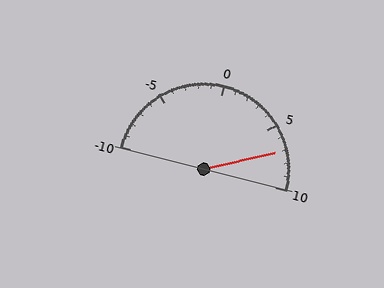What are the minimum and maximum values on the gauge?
The gauge ranges from -10 to 10.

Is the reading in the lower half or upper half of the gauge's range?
The reading is in the upper half of the range (-10 to 10).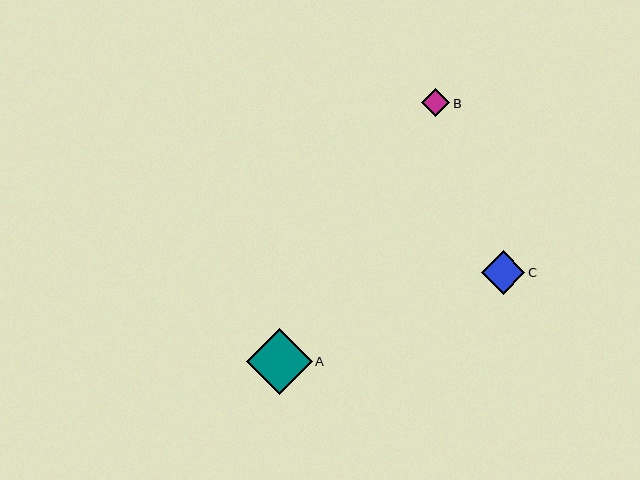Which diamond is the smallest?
Diamond B is the smallest with a size of approximately 28 pixels.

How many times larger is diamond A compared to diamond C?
Diamond A is approximately 1.5 times the size of diamond C.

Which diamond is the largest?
Diamond A is the largest with a size of approximately 66 pixels.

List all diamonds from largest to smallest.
From largest to smallest: A, C, B.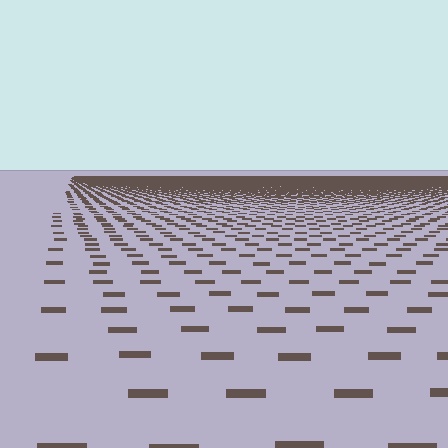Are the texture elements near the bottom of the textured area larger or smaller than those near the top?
Larger. Near the bottom, elements are closer to the viewer and appear at a bigger on-screen size.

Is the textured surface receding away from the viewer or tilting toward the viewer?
The surface is receding away from the viewer. Texture elements get smaller and denser toward the top.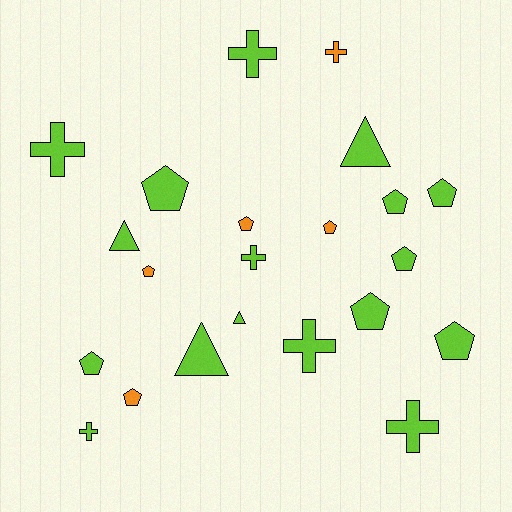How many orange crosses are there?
There is 1 orange cross.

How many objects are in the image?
There are 22 objects.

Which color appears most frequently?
Lime, with 17 objects.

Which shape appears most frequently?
Pentagon, with 11 objects.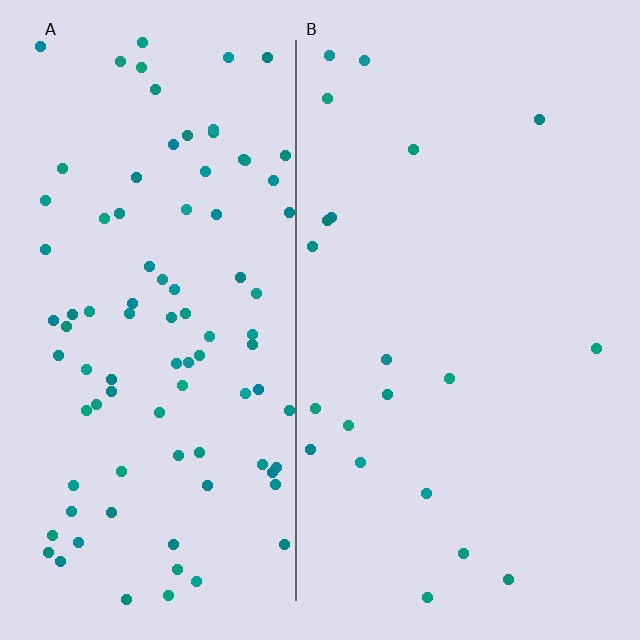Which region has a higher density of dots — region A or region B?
A (the left).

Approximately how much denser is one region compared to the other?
Approximately 4.5× — region A over region B.